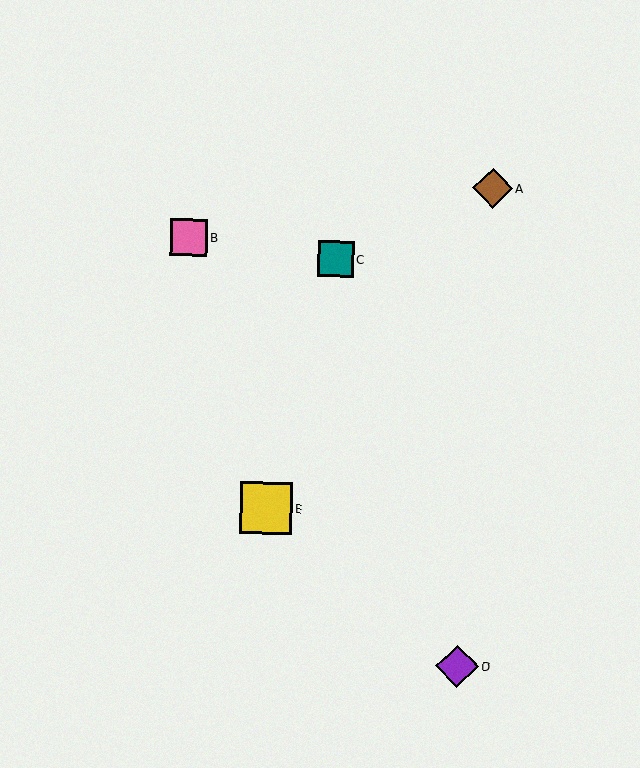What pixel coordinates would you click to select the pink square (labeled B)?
Click at (189, 237) to select the pink square B.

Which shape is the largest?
The yellow square (labeled E) is the largest.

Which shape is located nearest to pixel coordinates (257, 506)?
The yellow square (labeled E) at (266, 508) is nearest to that location.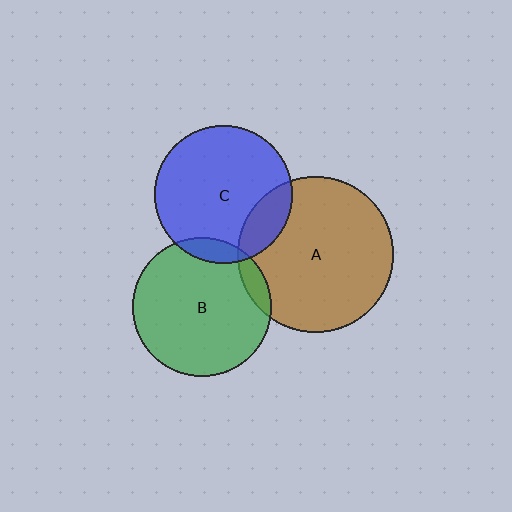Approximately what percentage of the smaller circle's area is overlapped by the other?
Approximately 15%.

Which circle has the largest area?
Circle A (brown).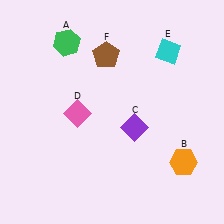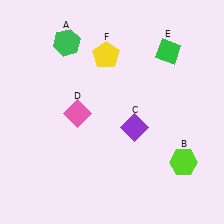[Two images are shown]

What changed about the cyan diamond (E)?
In Image 1, E is cyan. In Image 2, it changed to green.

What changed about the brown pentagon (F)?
In Image 1, F is brown. In Image 2, it changed to yellow.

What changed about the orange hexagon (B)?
In Image 1, B is orange. In Image 2, it changed to lime.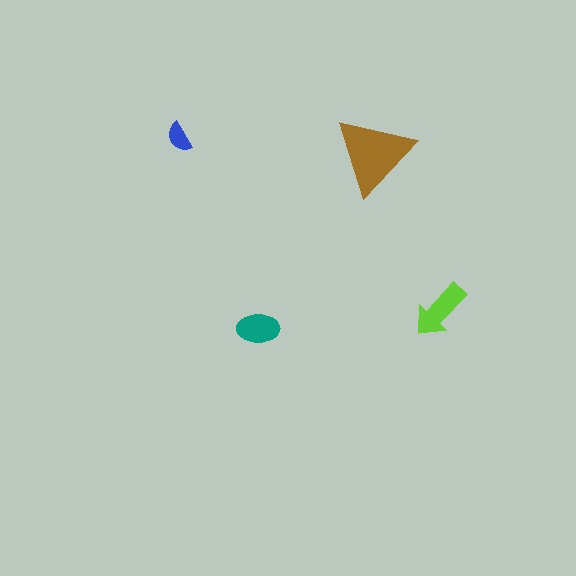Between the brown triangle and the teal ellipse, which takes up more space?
The brown triangle.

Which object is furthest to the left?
The blue semicircle is leftmost.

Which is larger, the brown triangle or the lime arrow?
The brown triangle.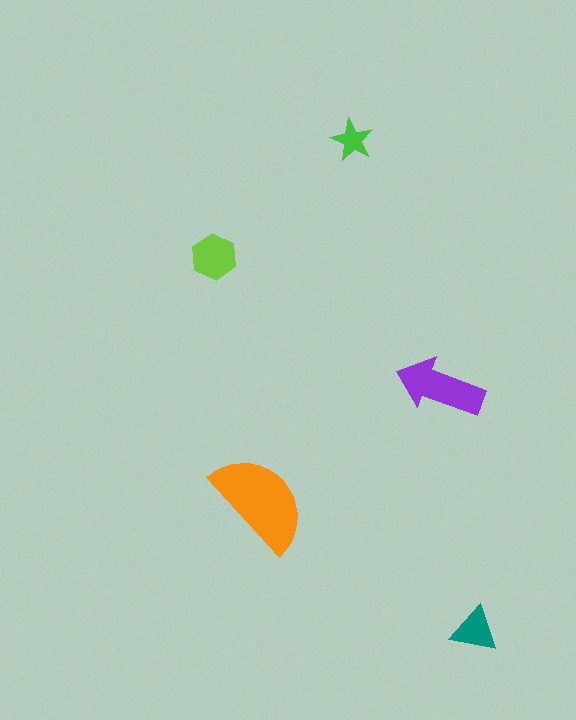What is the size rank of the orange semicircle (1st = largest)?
1st.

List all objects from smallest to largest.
The green star, the teal triangle, the lime hexagon, the purple arrow, the orange semicircle.